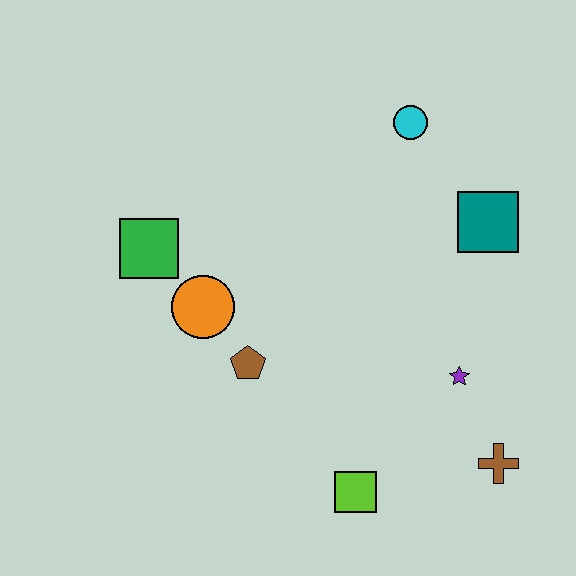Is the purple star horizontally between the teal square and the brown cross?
No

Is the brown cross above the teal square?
No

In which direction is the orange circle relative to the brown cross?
The orange circle is to the left of the brown cross.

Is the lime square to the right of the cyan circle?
No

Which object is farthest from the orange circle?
The brown cross is farthest from the orange circle.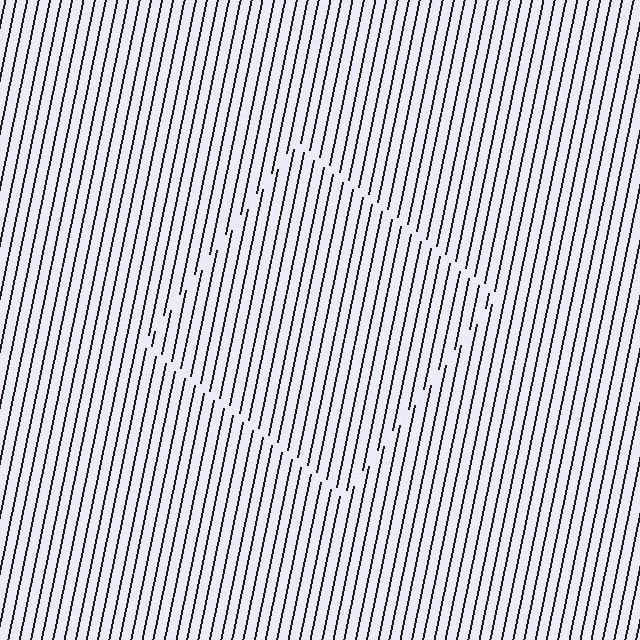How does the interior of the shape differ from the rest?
The interior of the shape contains the same grating, shifted by half a period — the contour is defined by the phase discontinuity where line-ends from the inner and outer gratings abut.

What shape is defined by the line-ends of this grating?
An illusory square. The interior of the shape contains the same grating, shifted by half a period — the contour is defined by the phase discontinuity where line-ends from the inner and outer gratings abut.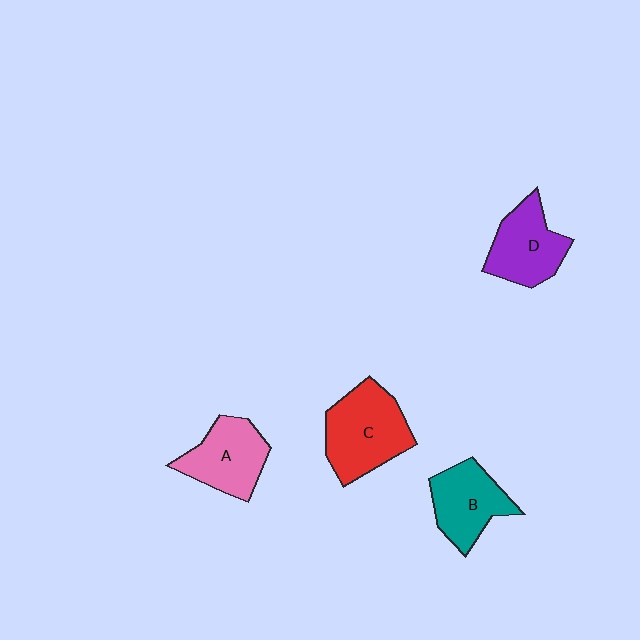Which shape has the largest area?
Shape C (red).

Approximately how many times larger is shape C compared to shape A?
Approximately 1.3 times.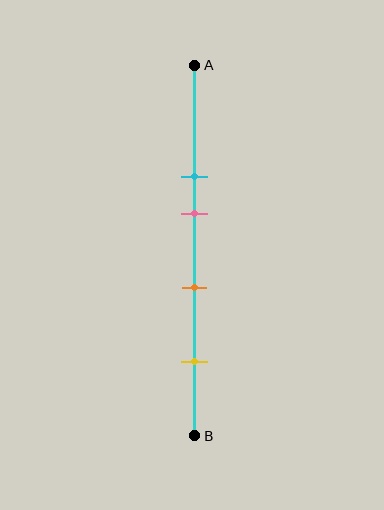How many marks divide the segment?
There are 4 marks dividing the segment.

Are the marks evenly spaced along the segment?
No, the marks are not evenly spaced.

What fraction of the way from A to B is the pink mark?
The pink mark is approximately 40% (0.4) of the way from A to B.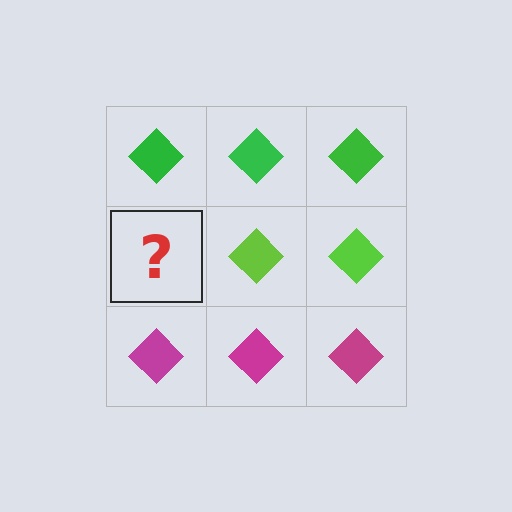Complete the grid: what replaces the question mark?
The question mark should be replaced with a lime diamond.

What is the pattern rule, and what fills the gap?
The rule is that each row has a consistent color. The gap should be filled with a lime diamond.